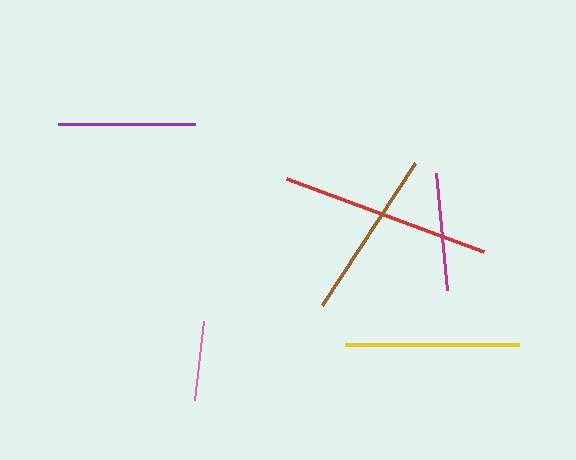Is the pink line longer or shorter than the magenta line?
The magenta line is longer than the pink line.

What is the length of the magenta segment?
The magenta segment is approximately 118 pixels long.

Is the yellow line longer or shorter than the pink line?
The yellow line is longer than the pink line.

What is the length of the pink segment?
The pink segment is approximately 79 pixels long.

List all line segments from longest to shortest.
From longest to shortest: red, yellow, brown, purple, magenta, pink.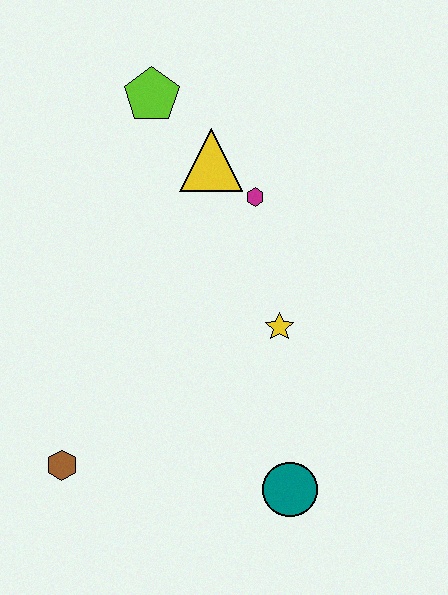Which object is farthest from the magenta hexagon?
The brown hexagon is farthest from the magenta hexagon.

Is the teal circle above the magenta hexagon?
No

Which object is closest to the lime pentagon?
The yellow triangle is closest to the lime pentagon.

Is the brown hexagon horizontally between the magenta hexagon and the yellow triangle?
No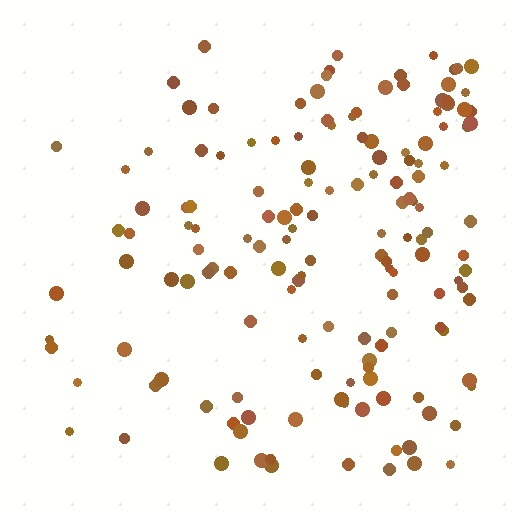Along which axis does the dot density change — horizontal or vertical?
Horizontal.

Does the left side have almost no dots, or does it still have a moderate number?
Still a moderate number, just noticeably fewer than the right.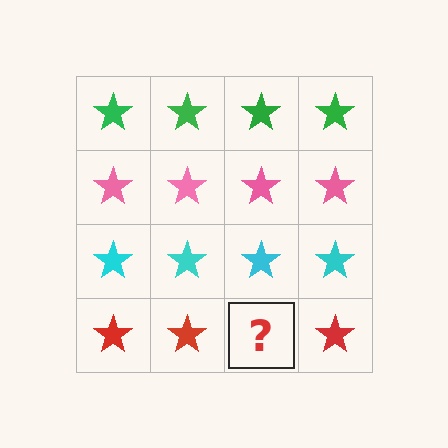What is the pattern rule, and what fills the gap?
The rule is that each row has a consistent color. The gap should be filled with a red star.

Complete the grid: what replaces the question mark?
The question mark should be replaced with a red star.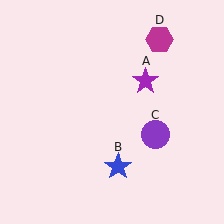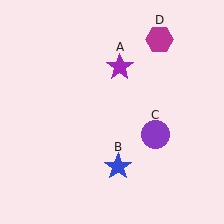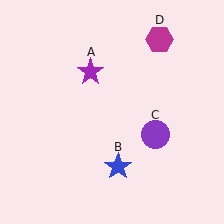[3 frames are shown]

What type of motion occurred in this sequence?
The purple star (object A) rotated counterclockwise around the center of the scene.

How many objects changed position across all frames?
1 object changed position: purple star (object A).